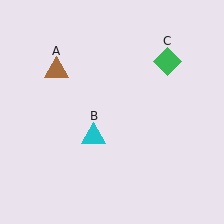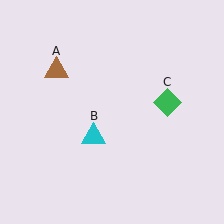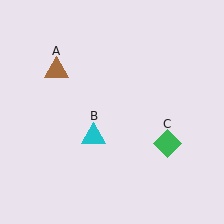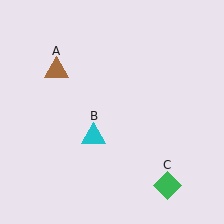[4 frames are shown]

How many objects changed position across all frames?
1 object changed position: green diamond (object C).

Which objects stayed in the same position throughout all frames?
Brown triangle (object A) and cyan triangle (object B) remained stationary.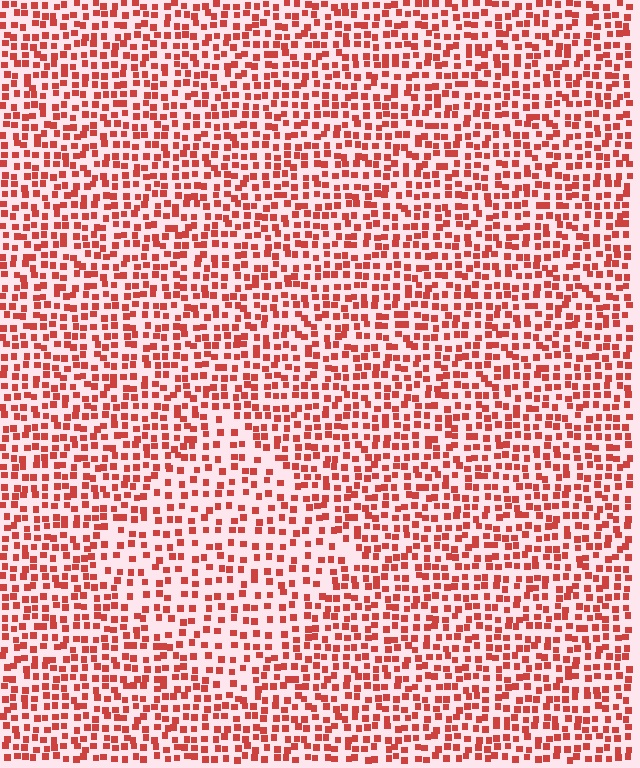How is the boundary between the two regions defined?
The boundary is defined by a change in element density (approximately 1.6x ratio). All elements are the same color, size, and shape.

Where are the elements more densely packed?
The elements are more densely packed outside the diamond boundary.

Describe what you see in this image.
The image contains small red elements arranged at two different densities. A diamond-shaped region is visible where the elements are less densely packed than the surrounding area.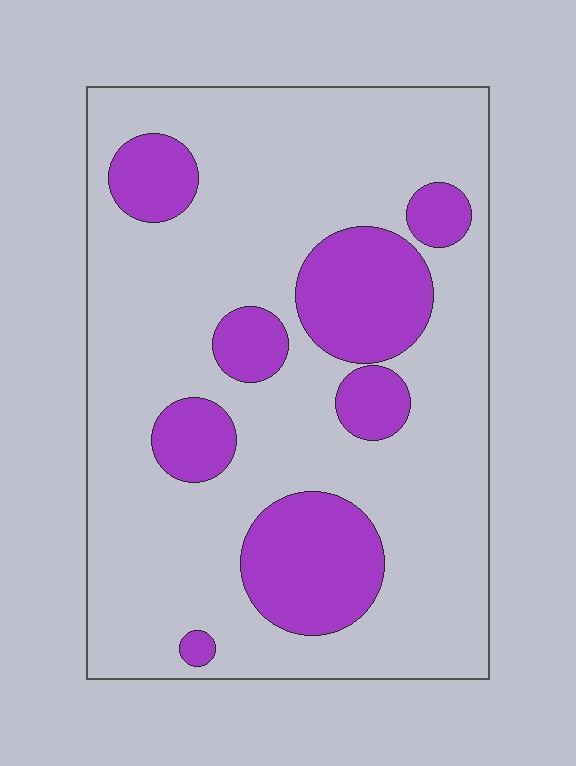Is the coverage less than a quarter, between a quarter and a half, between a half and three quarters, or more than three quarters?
Less than a quarter.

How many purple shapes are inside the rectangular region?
8.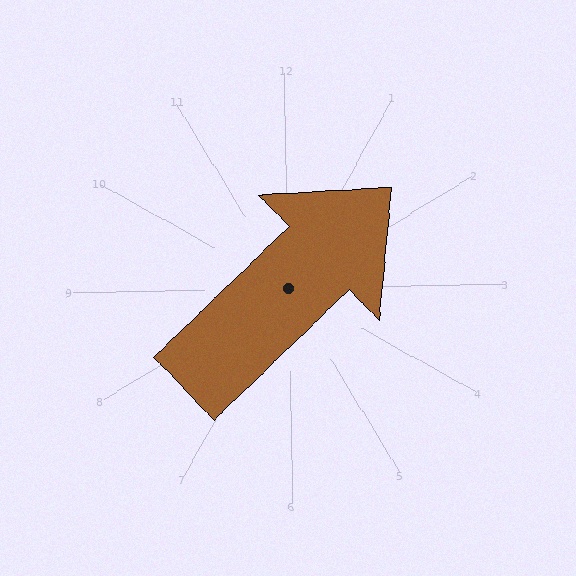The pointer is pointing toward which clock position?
Roughly 2 o'clock.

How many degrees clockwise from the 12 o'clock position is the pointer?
Approximately 47 degrees.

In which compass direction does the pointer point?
Northeast.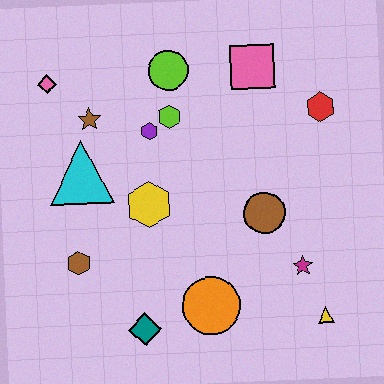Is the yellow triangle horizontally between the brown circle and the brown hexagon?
No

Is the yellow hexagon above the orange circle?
Yes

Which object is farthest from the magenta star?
The pink diamond is farthest from the magenta star.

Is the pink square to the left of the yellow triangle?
Yes